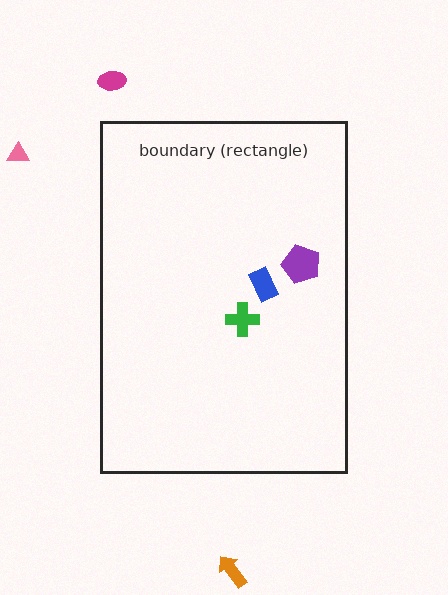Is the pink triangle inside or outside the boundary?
Outside.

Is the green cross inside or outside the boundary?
Inside.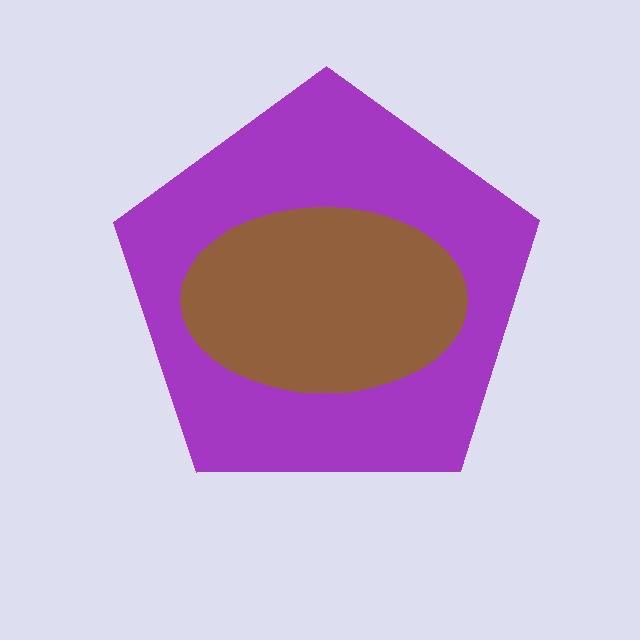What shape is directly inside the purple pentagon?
The brown ellipse.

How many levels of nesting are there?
2.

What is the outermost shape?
The purple pentagon.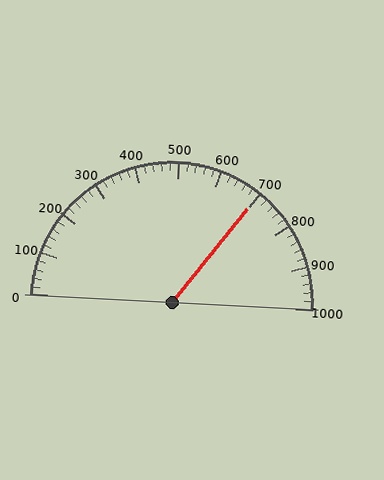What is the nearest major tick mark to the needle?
The nearest major tick mark is 700.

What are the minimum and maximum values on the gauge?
The gauge ranges from 0 to 1000.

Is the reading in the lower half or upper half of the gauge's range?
The reading is in the upper half of the range (0 to 1000).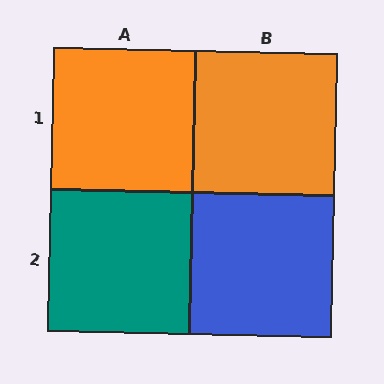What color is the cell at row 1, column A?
Orange.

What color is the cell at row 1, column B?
Orange.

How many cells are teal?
1 cell is teal.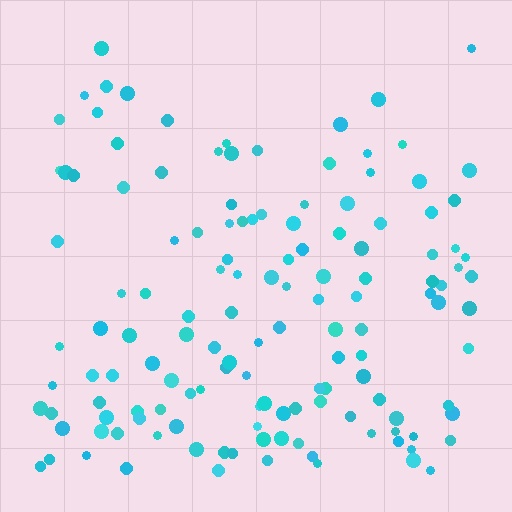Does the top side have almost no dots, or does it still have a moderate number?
Still a moderate number, just noticeably fewer than the bottom.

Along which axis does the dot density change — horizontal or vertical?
Vertical.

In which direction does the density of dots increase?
From top to bottom, with the bottom side densest.